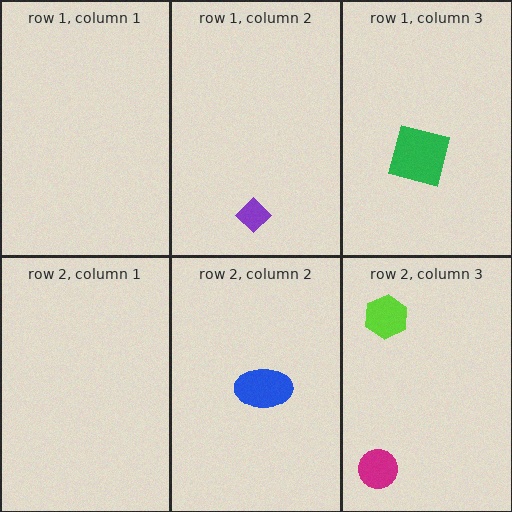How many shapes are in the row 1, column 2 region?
1.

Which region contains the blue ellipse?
The row 2, column 2 region.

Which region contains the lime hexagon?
The row 2, column 3 region.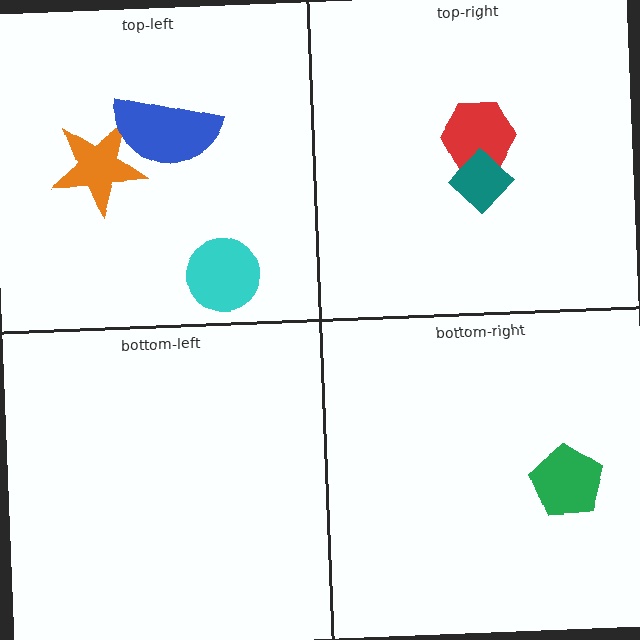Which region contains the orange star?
The top-left region.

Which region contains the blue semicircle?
The top-left region.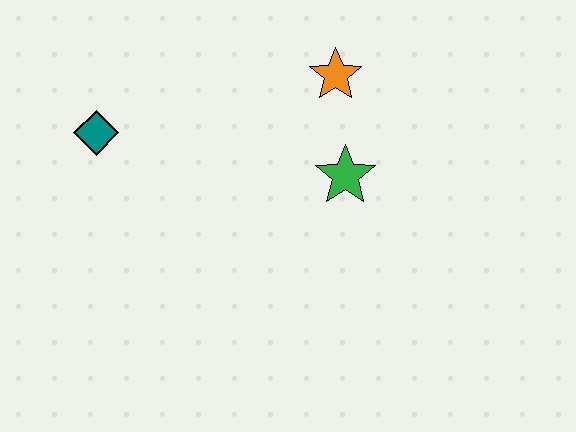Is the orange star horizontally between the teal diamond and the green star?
Yes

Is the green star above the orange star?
No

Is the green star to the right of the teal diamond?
Yes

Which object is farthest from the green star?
The teal diamond is farthest from the green star.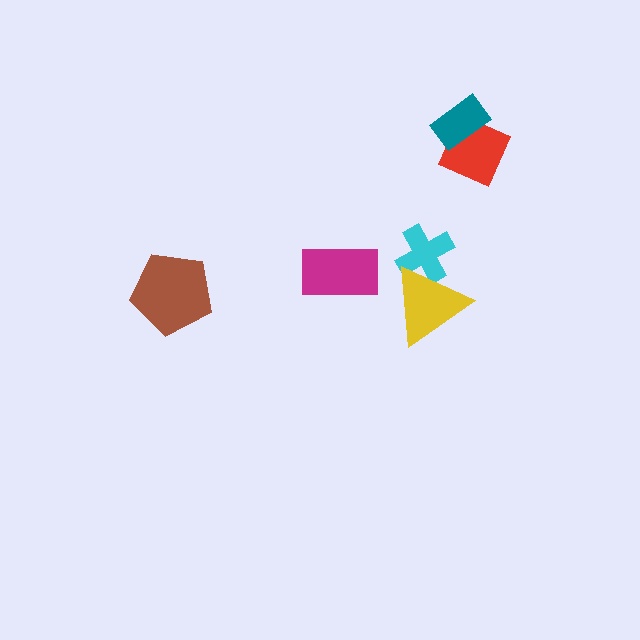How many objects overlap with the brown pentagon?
0 objects overlap with the brown pentagon.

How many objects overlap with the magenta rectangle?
0 objects overlap with the magenta rectangle.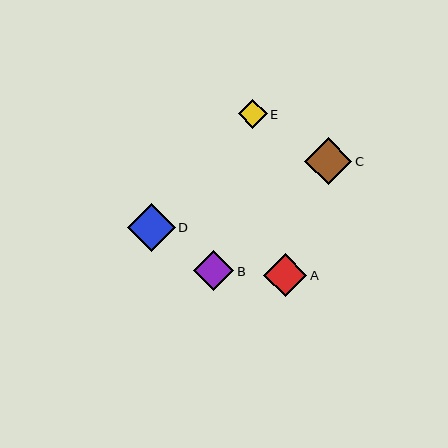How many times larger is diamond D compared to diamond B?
Diamond D is approximately 1.2 times the size of diamond B.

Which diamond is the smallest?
Diamond E is the smallest with a size of approximately 29 pixels.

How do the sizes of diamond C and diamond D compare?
Diamond C and diamond D are approximately the same size.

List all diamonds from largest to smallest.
From largest to smallest: C, D, A, B, E.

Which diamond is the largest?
Diamond C is the largest with a size of approximately 47 pixels.